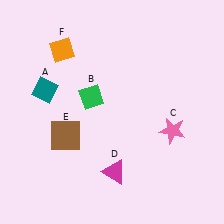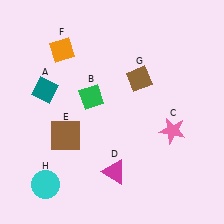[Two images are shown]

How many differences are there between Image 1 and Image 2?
There are 2 differences between the two images.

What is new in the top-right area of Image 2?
A brown diamond (G) was added in the top-right area of Image 2.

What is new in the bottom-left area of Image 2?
A cyan circle (H) was added in the bottom-left area of Image 2.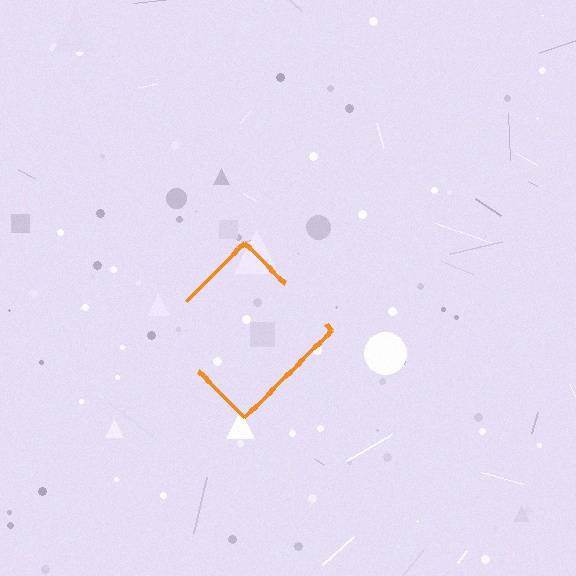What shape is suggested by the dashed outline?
The dashed outline suggests a diamond.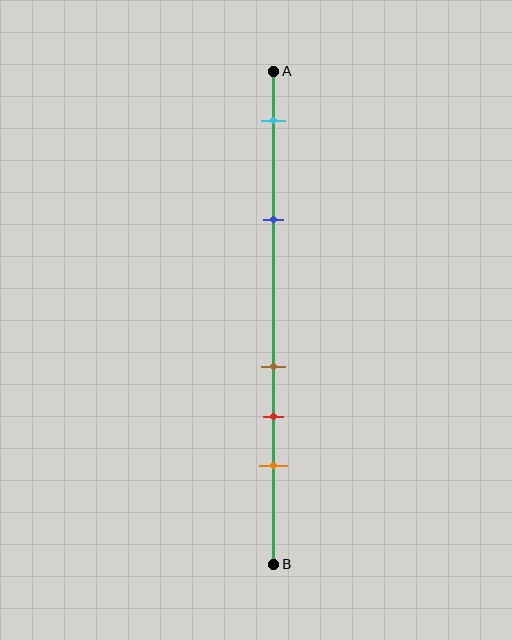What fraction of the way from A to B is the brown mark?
The brown mark is approximately 60% (0.6) of the way from A to B.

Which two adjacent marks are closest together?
The brown and red marks are the closest adjacent pair.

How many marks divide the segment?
There are 5 marks dividing the segment.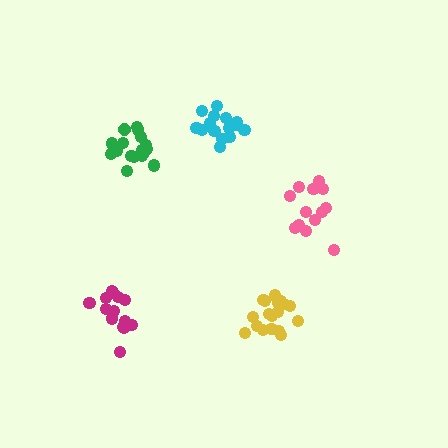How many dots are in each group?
Group 1: 17 dots, Group 2: 13 dots, Group 3: 18 dots, Group 4: 14 dots, Group 5: 15 dots (77 total).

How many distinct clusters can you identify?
There are 5 distinct clusters.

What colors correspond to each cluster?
The clusters are colored: green, pink, yellow, magenta, cyan.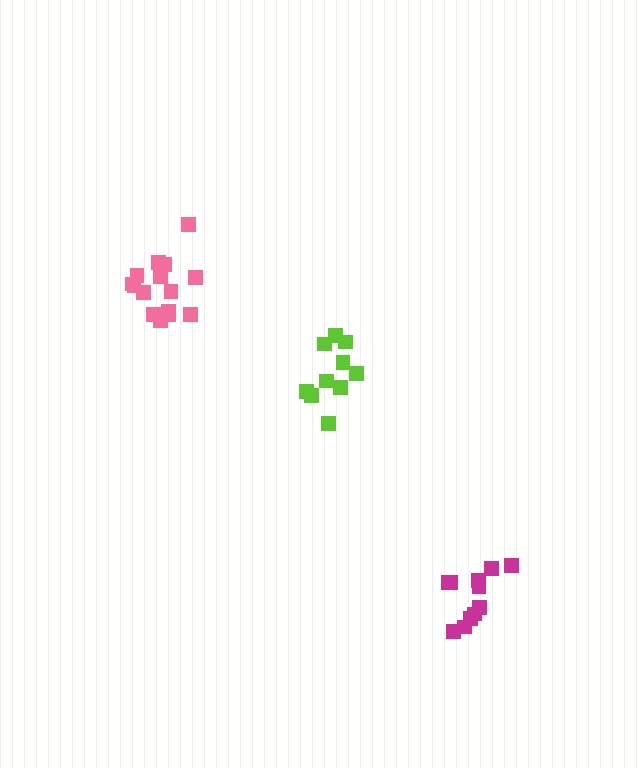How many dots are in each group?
Group 1: 11 dots, Group 2: 10 dots, Group 3: 15 dots (36 total).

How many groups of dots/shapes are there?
There are 3 groups.